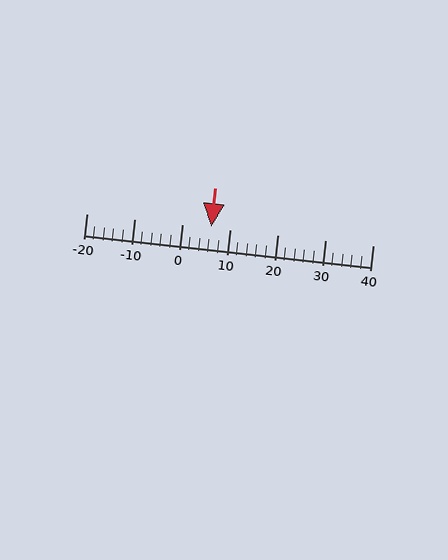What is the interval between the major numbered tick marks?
The major tick marks are spaced 10 units apart.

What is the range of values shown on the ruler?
The ruler shows values from -20 to 40.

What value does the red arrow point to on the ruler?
The red arrow points to approximately 6.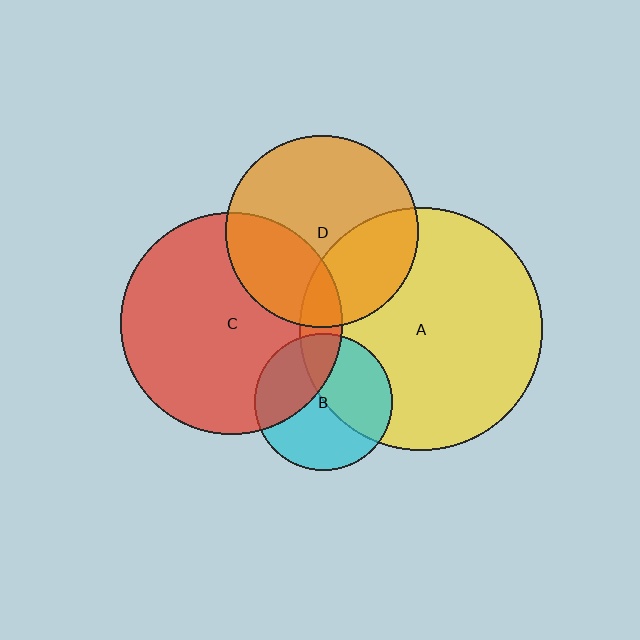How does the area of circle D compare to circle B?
Approximately 2.0 times.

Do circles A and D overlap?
Yes.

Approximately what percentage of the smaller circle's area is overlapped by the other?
Approximately 30%.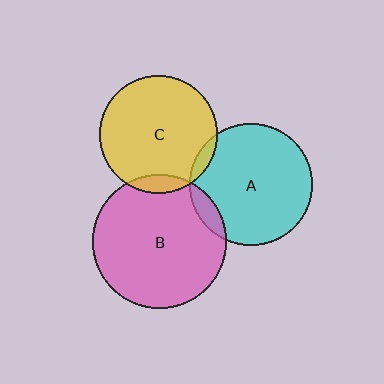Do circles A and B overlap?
Yes.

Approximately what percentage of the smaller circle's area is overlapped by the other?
Approximately 10%.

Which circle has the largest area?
Circle B (pink).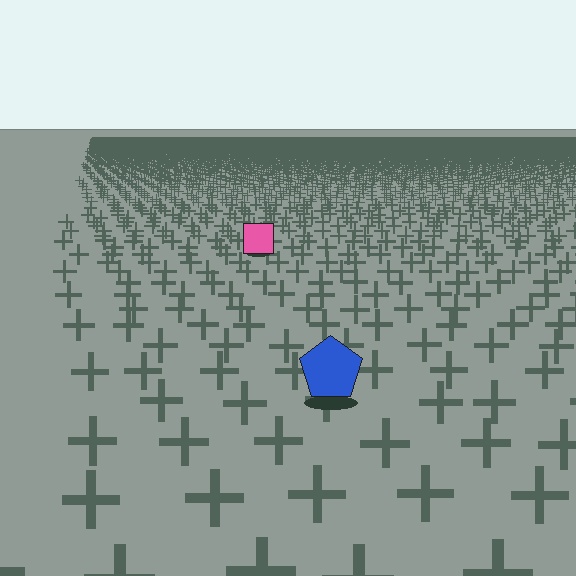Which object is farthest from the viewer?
The pink square is farthest from the viewer. It appears smaller and the ground texture around it is denser.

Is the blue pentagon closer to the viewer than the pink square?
Yes. The blue pentagon is closer — you can tell from the texture gradient: the ground texture is coarser near it.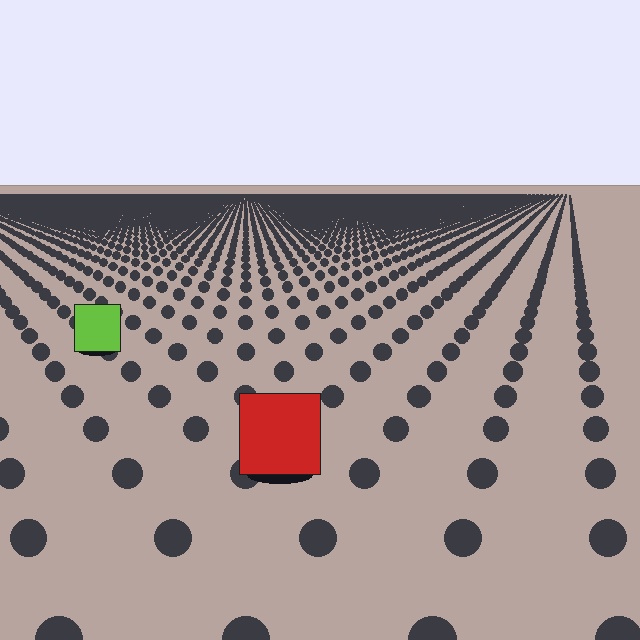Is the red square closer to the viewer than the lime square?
Yes. The red square is closer — you can tell from the texture gradient: the ground texture is coarser near it.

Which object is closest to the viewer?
The red square is closest. The texture marks near it are larger and more spread out.